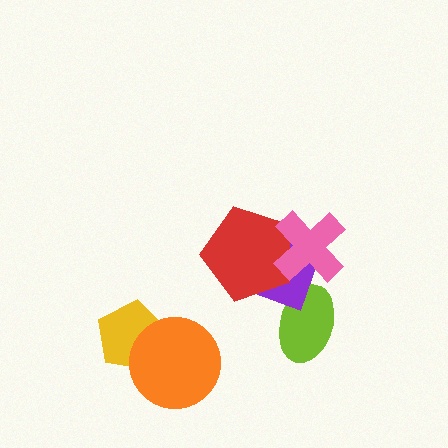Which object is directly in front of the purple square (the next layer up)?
The red pentagon is directly in front of the purple square.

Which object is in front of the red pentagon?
The pink cross is in front of the red pentagon.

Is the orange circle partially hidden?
No, no other shape covers it.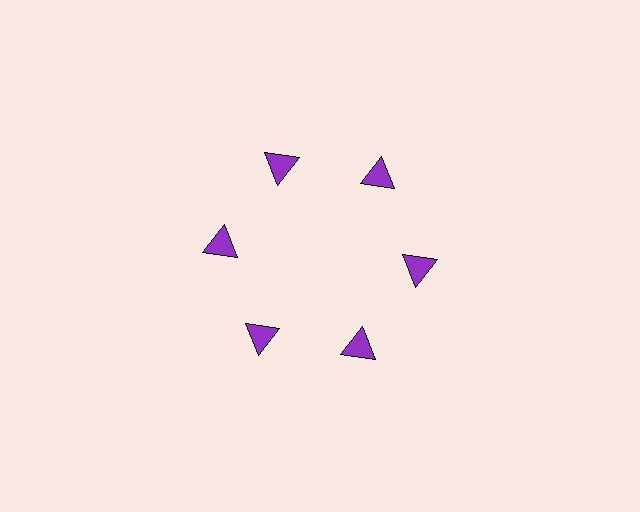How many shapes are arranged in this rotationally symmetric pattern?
There are 6 shapes, arranged in 6 groups of 1.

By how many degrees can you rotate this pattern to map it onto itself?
The pattern maps onto itself every 60 degrees of rotation.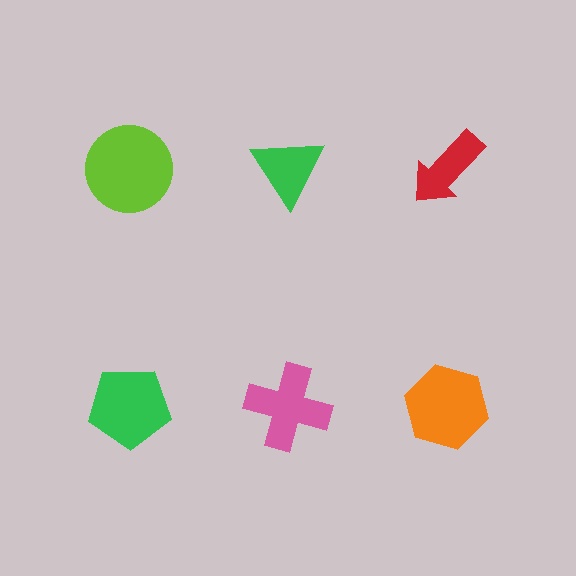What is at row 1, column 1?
A lime circle.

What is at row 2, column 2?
A pink cross.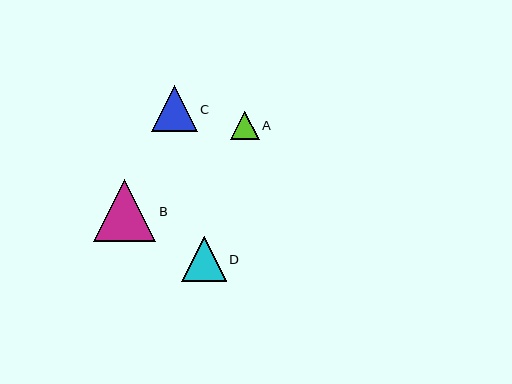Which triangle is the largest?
Triangle B is the largest with a size of approximately 62 pixels.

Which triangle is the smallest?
Triangle A is the smallest with a size of approximately 29 pixels.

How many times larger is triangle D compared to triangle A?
Triangle D is approximately 1.6 times the size of triangle A.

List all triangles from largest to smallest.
From largest to smallest: B, C, D, A.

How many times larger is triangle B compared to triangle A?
Triangle B is approximately 2.2 times the size of triangle A.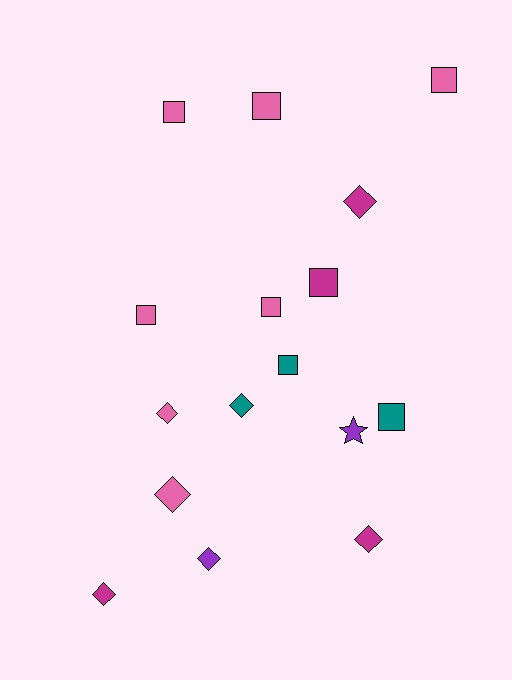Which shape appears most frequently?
Square, with 8 objects.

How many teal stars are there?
There are no teal stars.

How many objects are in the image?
There are 16 objects.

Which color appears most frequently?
Pink, with 7 objects.